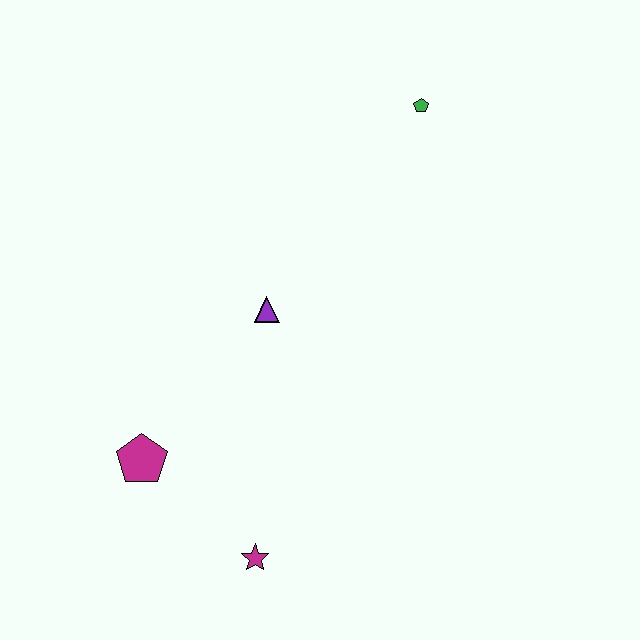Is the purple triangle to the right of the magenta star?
Yes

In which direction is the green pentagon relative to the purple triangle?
The green pentagon is above the purple triangle.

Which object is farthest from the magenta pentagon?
The green pentagon is farthest from the magenta pentagon.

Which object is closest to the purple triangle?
The magenta pentagon is closest to the purple triangle.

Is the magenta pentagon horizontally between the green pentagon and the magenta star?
No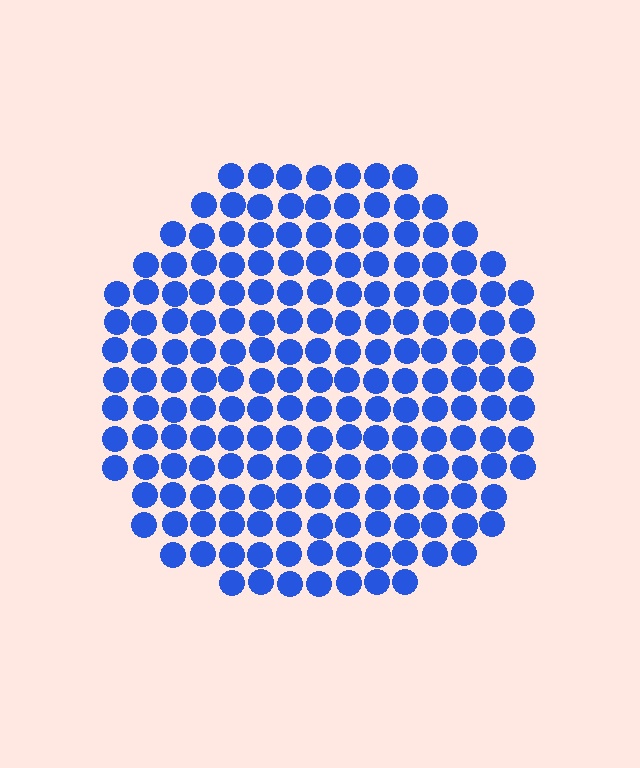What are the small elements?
The small elements are circles.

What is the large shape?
The large shape is a circle.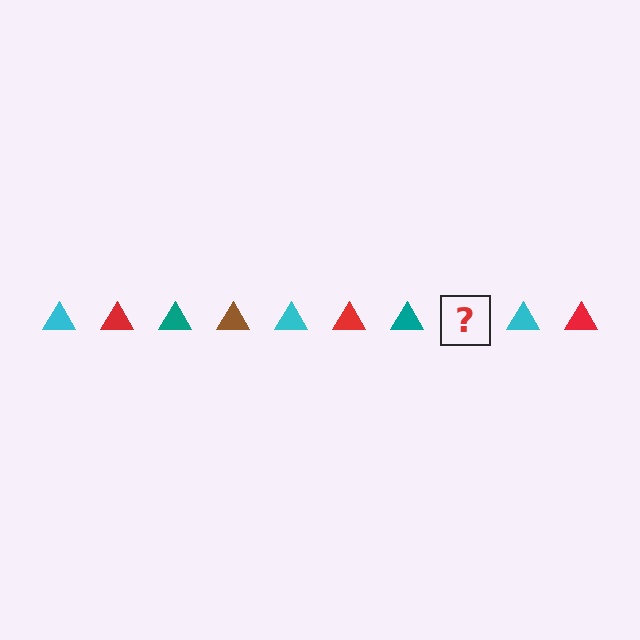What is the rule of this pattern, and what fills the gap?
The rule is that the pattern cycles through cyan, red, teal, brown triangles. The gap should be filled with a brown triangle.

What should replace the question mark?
The question mark should be replaced with a brown triangle.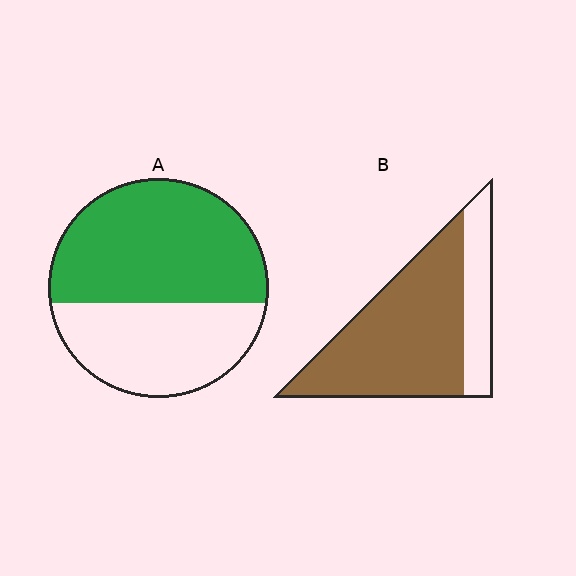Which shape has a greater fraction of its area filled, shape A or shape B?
Shape B.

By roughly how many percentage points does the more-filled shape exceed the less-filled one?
By roughly 15 percentage points (B over A).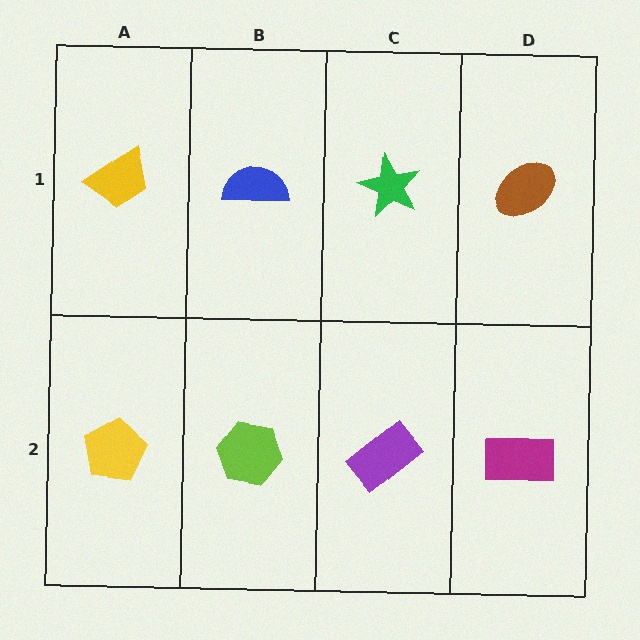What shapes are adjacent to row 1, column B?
A lime hexagon (row 2, column B), a yellow trapezoid (row 1, column A), a green star (row 1, column C).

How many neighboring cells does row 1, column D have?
2.